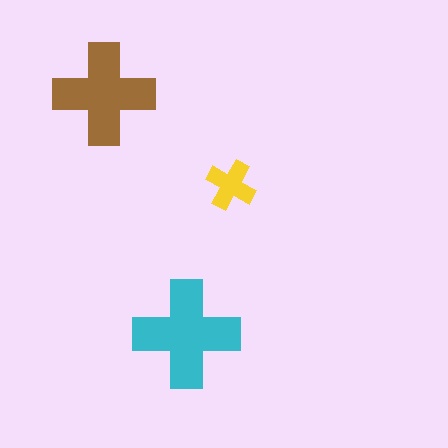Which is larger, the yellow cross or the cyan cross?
The cyan one.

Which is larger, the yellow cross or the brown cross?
The brown one.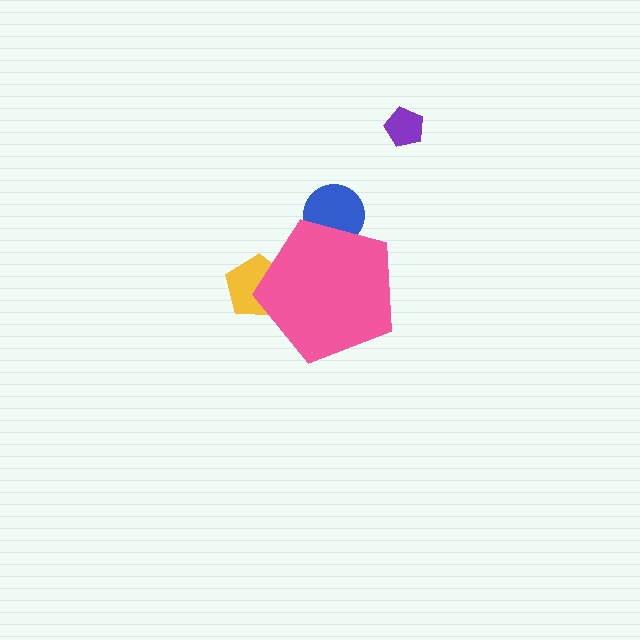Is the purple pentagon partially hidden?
No, the purple pentagon is fully visible.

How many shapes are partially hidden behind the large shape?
2 shapes are partially hidden.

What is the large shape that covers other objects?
A pink pentagon.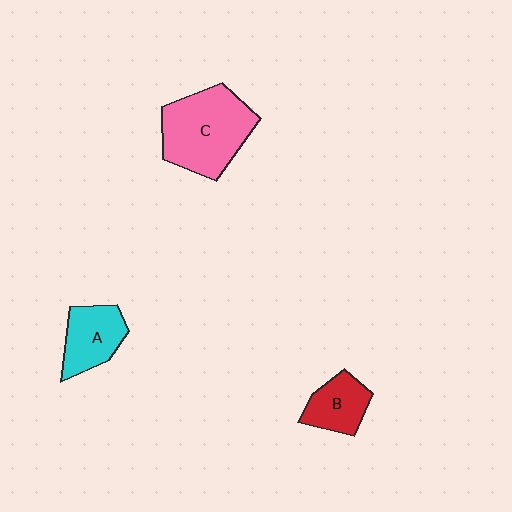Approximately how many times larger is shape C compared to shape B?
Approximately 2.1 times.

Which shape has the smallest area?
Shape B (red).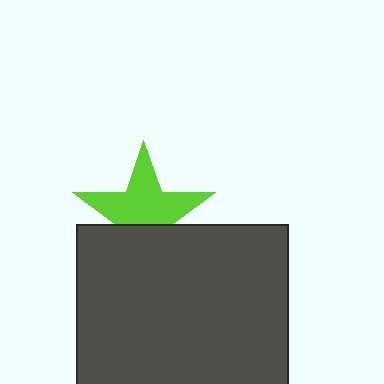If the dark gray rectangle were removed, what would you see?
You would see the complete lime star.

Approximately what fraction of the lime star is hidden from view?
Roughly 38% of the lime star is hidden behind the dark gray rectangle.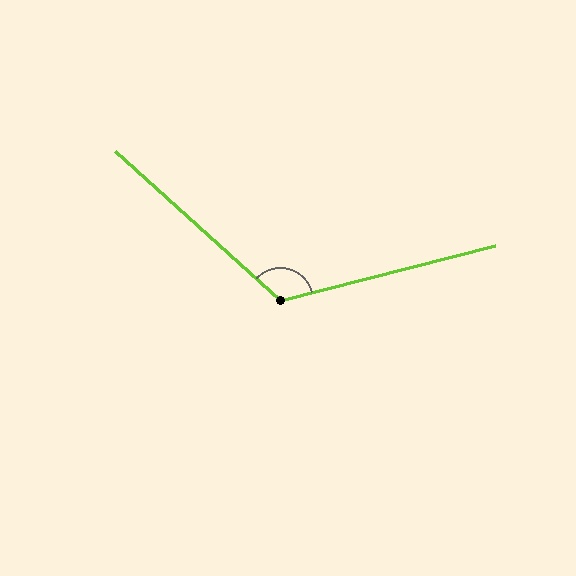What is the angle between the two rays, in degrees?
Approximately 123 degrees.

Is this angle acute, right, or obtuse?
It is obtuse.